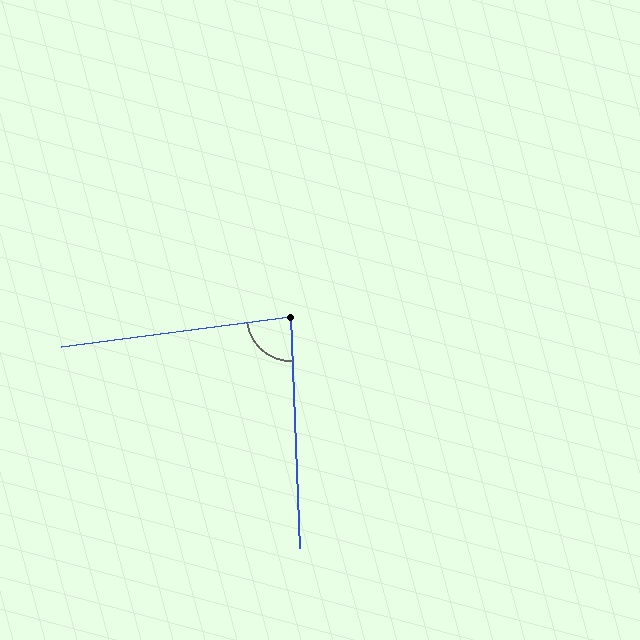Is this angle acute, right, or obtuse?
It is acute.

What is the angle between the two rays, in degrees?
Approximately 85 degrees.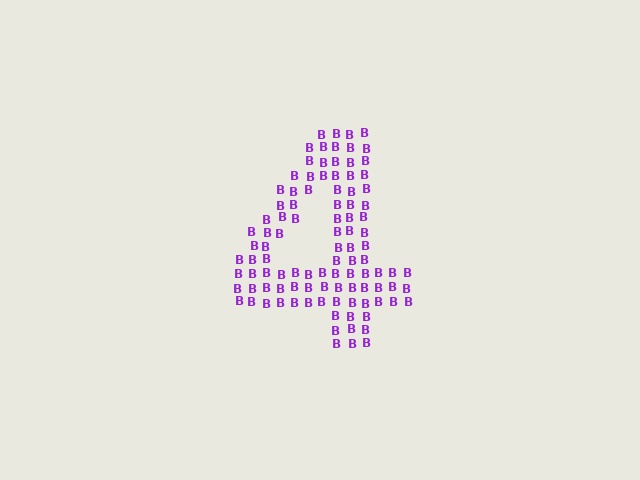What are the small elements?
The small elements are letter B's.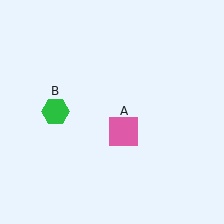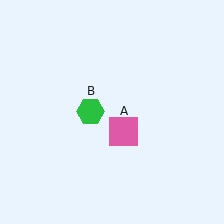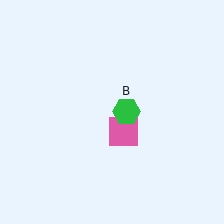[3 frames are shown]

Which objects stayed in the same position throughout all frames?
Pink square (object A) remained stationary.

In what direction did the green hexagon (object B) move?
The green hexagon (object B) moved right.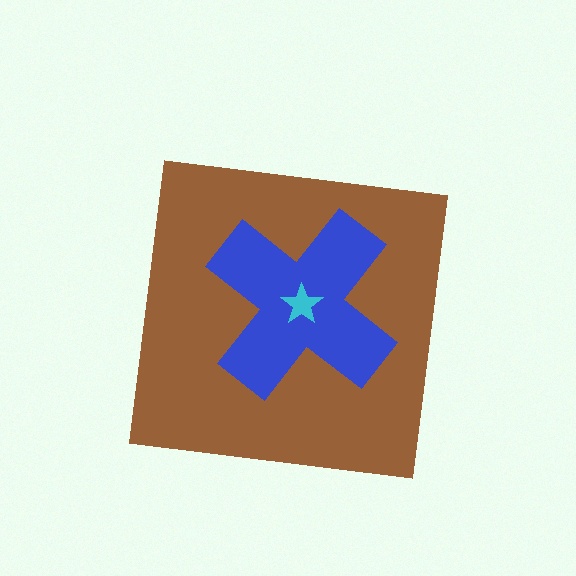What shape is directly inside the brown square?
The blue cross.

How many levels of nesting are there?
3.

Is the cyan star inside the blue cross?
Yes.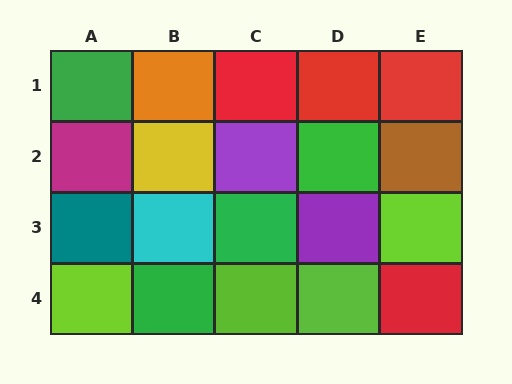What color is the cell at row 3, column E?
Lime.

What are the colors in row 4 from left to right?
Lime, green, lime, lime, red.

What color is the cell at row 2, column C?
Purple.